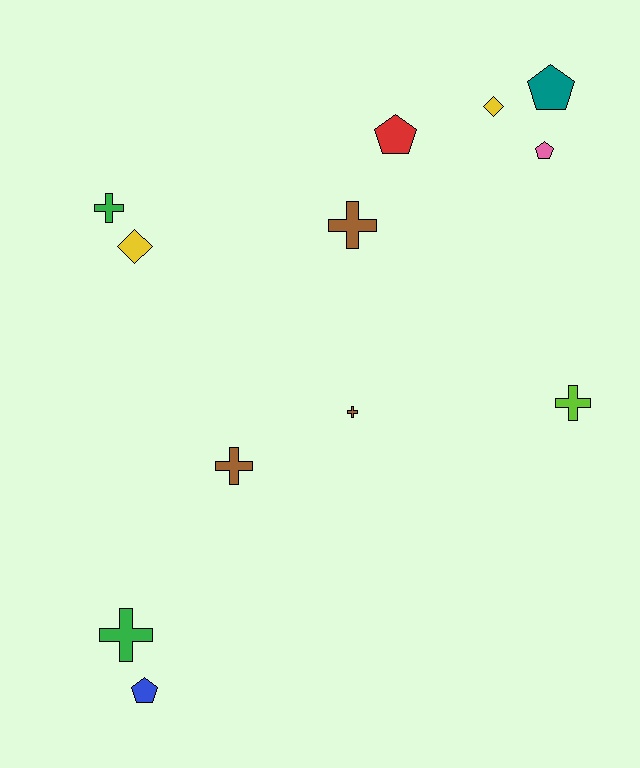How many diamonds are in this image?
There are 2 diamonds.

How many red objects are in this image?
There is 1 red object.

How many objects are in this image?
There are 12 objects.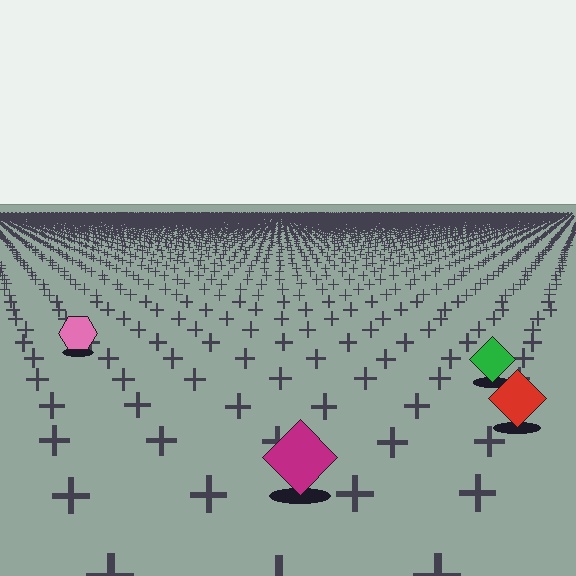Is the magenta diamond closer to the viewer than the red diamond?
Yes. The magenta diamond is closer — you can tell from the texture gradient: the ground texture is coarser near it.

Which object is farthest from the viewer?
The pink hexagon is farthest from the viewer. It appears smaller and the ground texture around it is denser.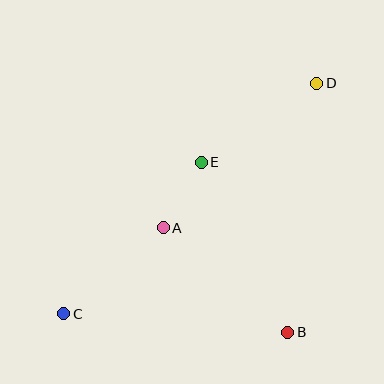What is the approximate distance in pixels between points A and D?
The distance between A and D is approximately 210 pixels.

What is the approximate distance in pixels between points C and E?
The distance between C and E is approximately 205 pixels.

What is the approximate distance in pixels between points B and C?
The distance between B and C is approximately 225 pixels.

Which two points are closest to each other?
Points A and E are closest to each other.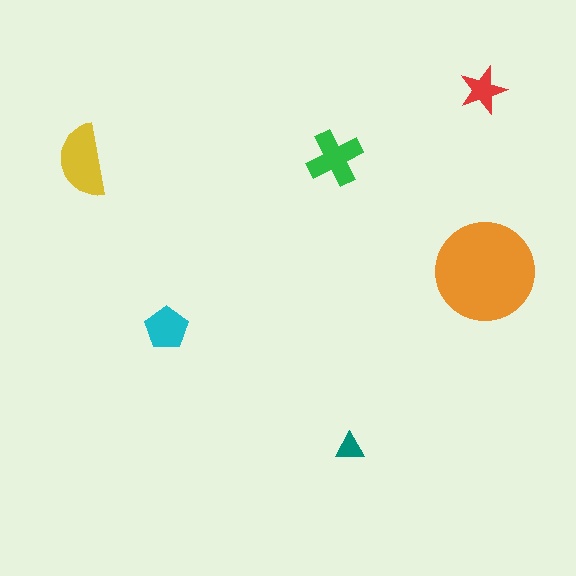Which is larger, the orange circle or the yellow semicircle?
The orange circle.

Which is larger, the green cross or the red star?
The green cross.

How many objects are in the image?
There are 6 objects in the image.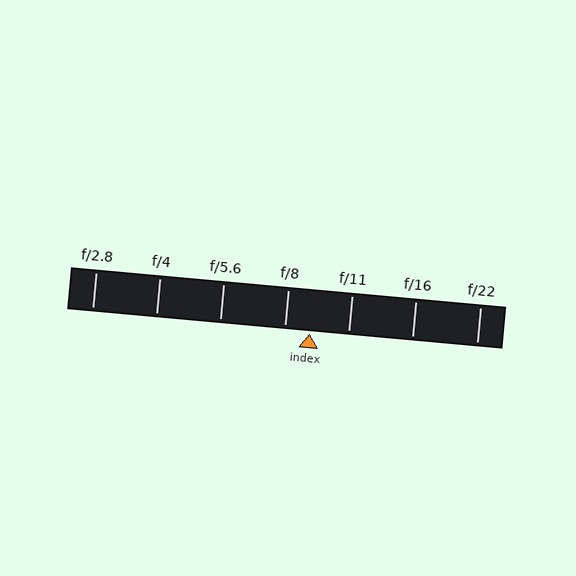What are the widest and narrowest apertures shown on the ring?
The widest aperture shown is f/2.8 and the narrowest is f/22.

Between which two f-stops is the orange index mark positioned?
The index mark is between f/8 and f/11.